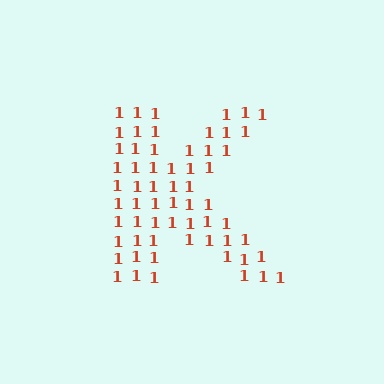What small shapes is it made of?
It is made of small digit 1's.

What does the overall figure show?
The overall figure shows the letter K.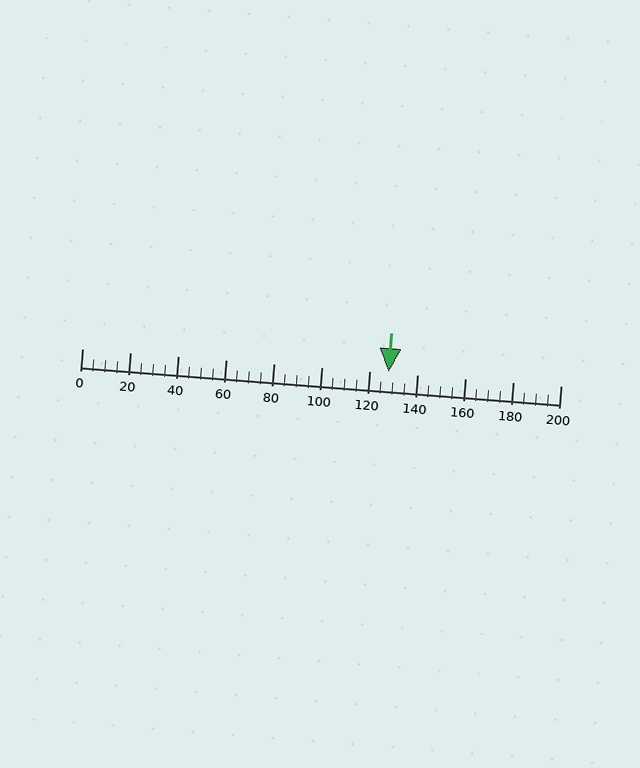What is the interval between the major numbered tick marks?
The major tick marks are spaced 20 units apart.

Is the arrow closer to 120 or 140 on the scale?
The arrow is closer to 120.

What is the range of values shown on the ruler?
The ruler shows values from 0 to 200.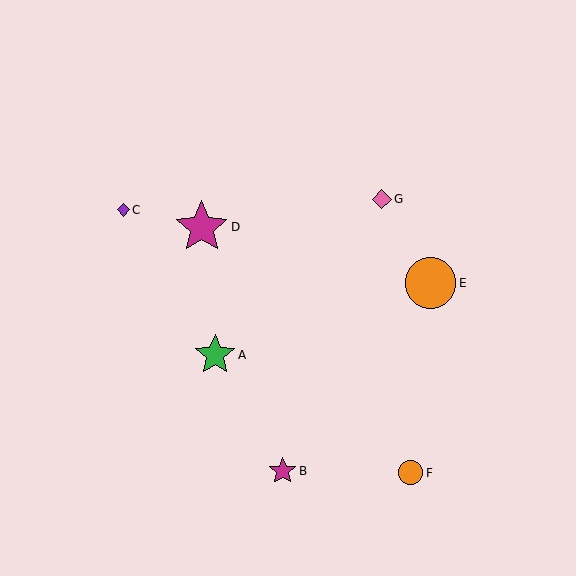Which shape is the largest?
The magenta star (labeled D) is the largest.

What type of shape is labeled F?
Shape F is an orange circle.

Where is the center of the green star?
The center of the green star is at (215, 355).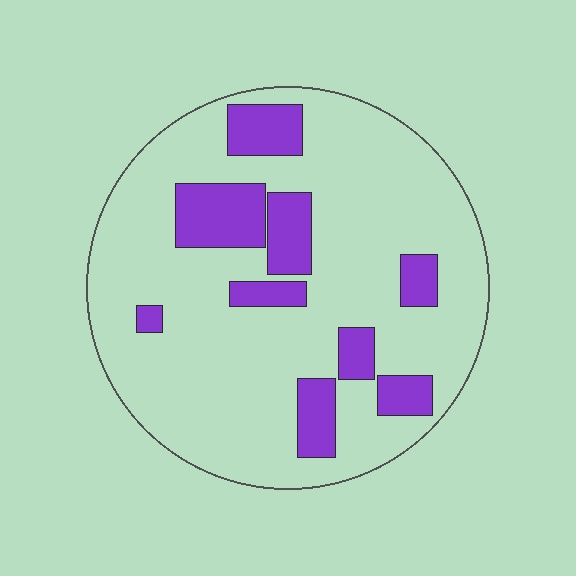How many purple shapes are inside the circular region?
9.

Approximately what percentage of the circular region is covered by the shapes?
Approximately 20%.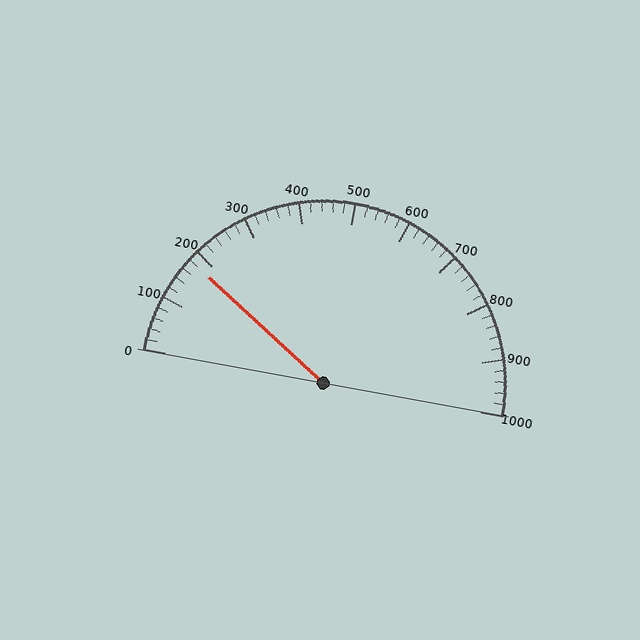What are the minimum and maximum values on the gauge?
The gauge ranges from 0 to 1000.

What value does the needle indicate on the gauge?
The needle indicates approximately 180.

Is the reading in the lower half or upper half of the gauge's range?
The reading is in the lower half of the range (0 to 1000).